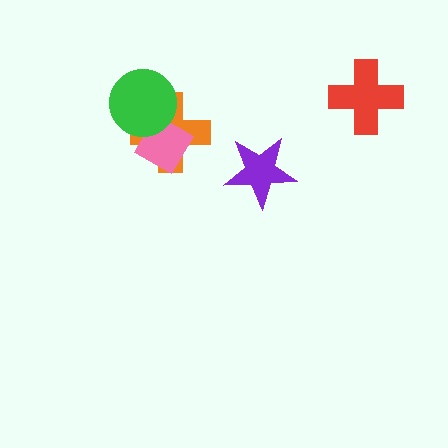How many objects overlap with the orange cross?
2 objects overlap with the orange cross.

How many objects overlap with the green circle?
2 objects overlap with the green circle.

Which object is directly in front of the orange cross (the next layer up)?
The pink diamond is directly in front of the orange cross.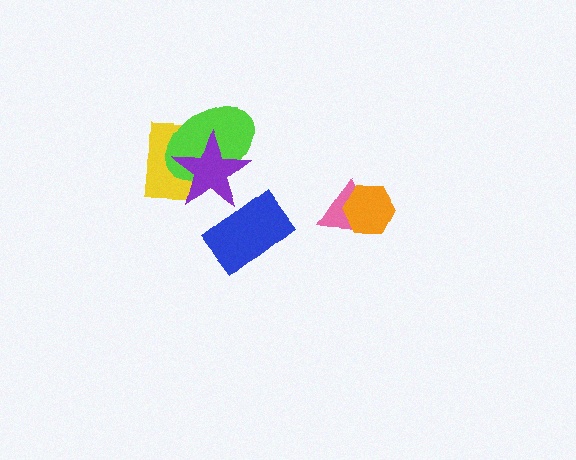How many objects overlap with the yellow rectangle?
2 objects overlap with the yellow rectangle.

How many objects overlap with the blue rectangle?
1 object overlaps with the blue rectangle.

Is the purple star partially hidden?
Yes, it is partially covered by another shape.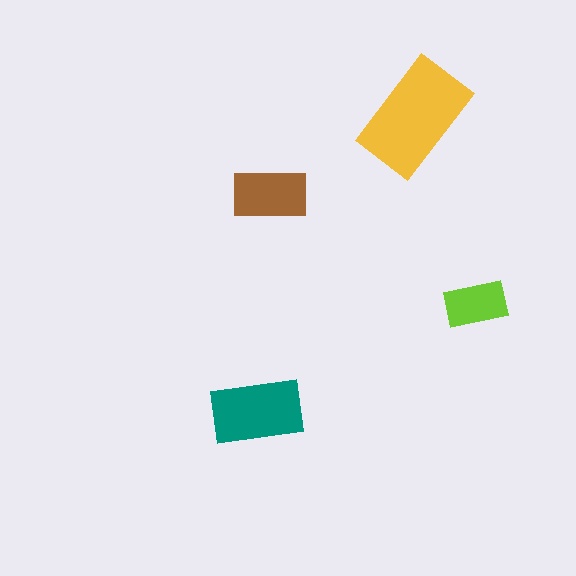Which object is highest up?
The yellow rectangle is topmost.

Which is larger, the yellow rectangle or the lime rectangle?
The yellow one.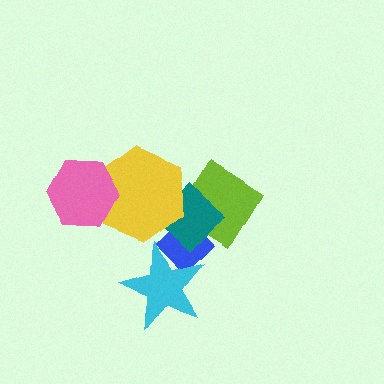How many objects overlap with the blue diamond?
4 objects overlap with the blue diamond.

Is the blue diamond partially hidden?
Yes, it is partially covered by another shape.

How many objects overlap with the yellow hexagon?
4 objects overlap with the yellow hexagon.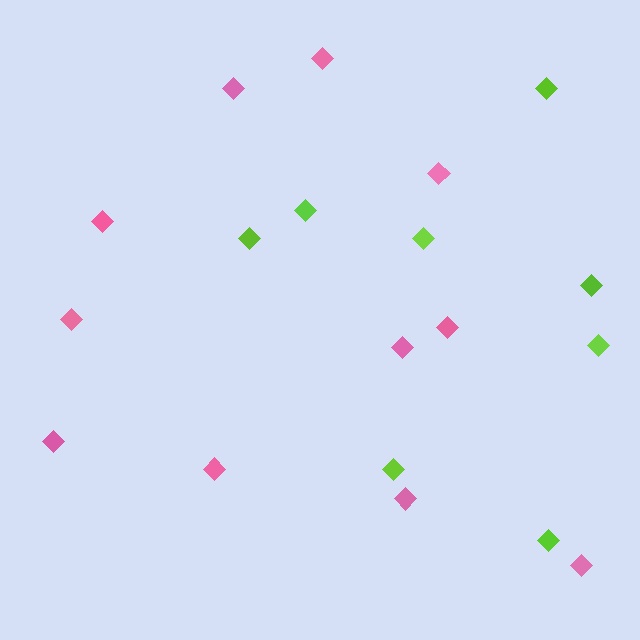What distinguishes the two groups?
There are 2 groups: one group of pink diamonds (11) and one group of lime diamonds (8).